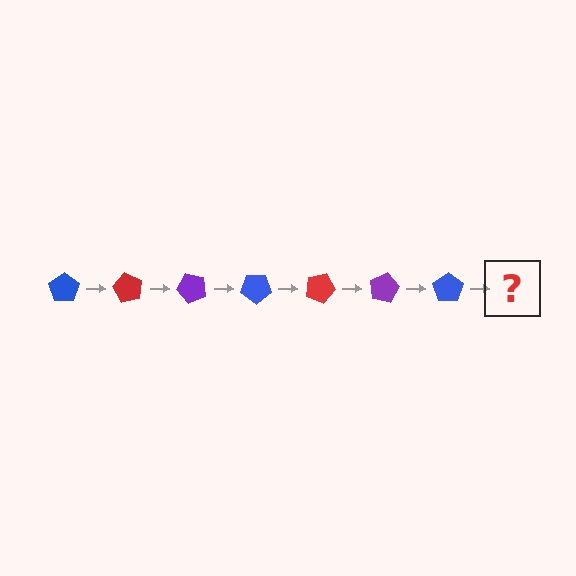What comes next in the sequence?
The next element should be a red pentagon, rotated 420 degrees from the start.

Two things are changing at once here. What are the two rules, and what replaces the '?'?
The two rules are that it rotates 60 degrees each step and the color cycles through blue, red, and purple. The '?' should be a red pentagon, rotated 420 degrees from the start.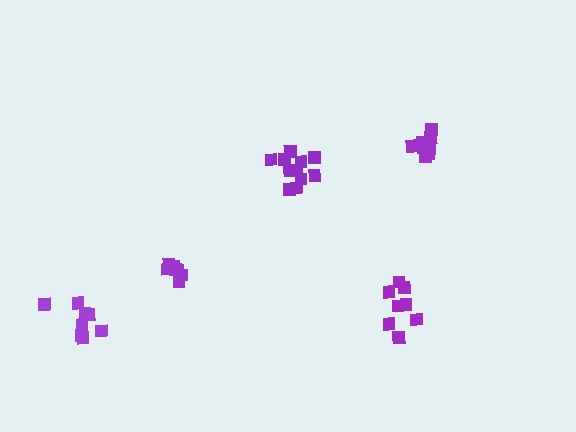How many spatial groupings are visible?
There are 5 spatial groupings.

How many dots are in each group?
Group 1: 8 dots, Group 2: 8 dots, Group 3: 8 dots, Group 4: 11 dots, Group 5: 8 dots (43 total).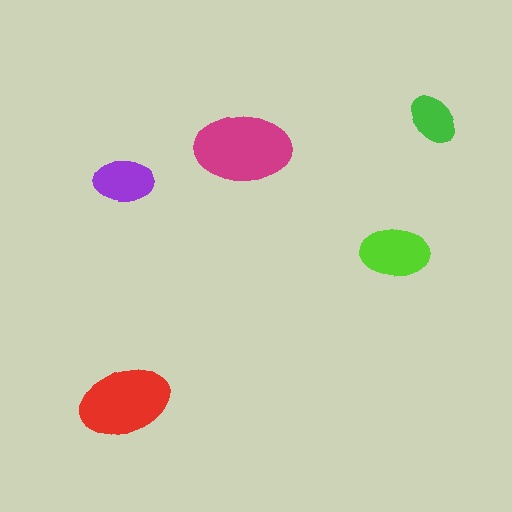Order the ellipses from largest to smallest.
the magenta one, the red one, the lime one, the purple one, the green one.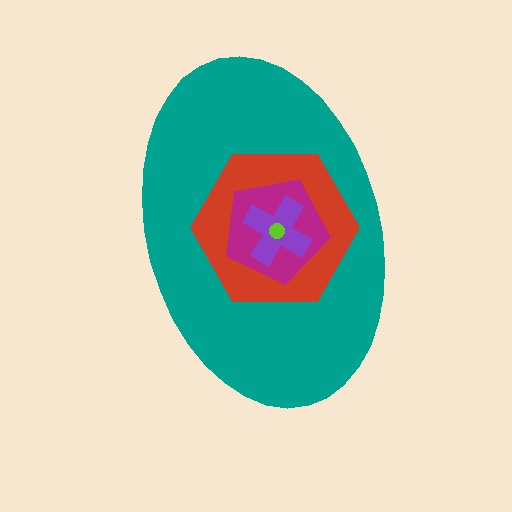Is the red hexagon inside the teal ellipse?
Yes.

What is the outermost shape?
The teal ellipse.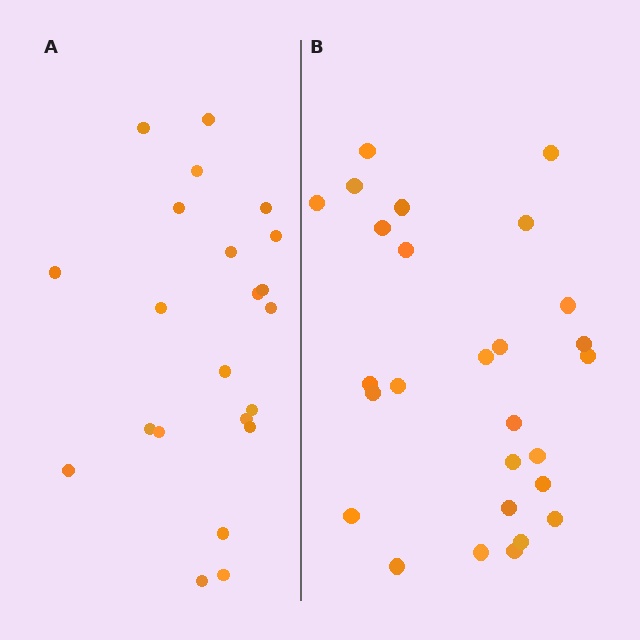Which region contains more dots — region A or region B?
Region B (the right region) has more dots.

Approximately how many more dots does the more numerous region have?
Region B has about 5 more dots than region A.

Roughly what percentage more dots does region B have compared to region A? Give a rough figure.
About 25% more.